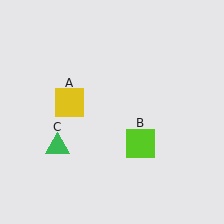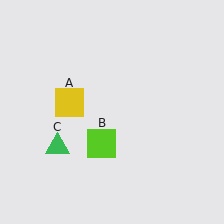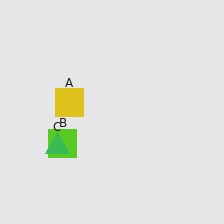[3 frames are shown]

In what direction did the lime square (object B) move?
The lime square (object B) moved left.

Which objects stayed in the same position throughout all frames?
Yellow square (object A) and green triangle (object C) remained stationary.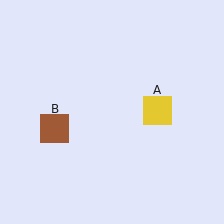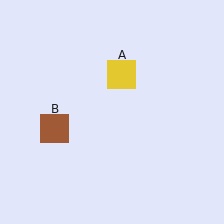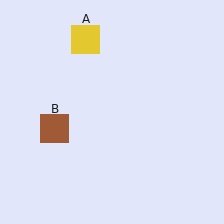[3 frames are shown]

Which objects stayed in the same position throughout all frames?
Brown square (object B) remained stationary.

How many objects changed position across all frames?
1 object changed position: yellow square (object A).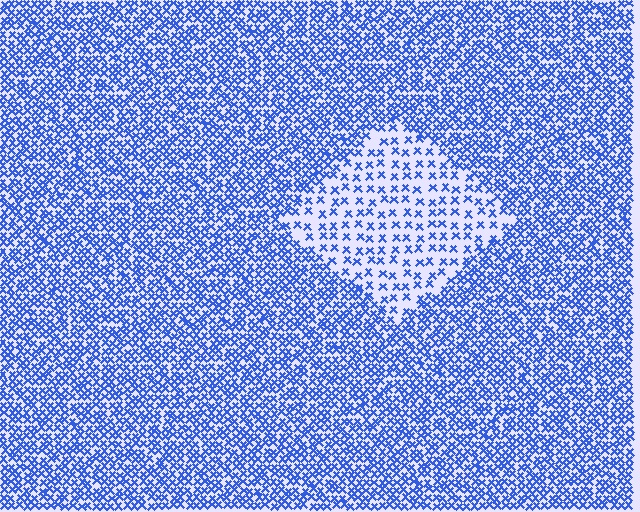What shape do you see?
I see a diamond.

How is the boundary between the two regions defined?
The boundary is defined by a change in element density (approximately 2.5x ratio). All elements are the same color, size, and shape.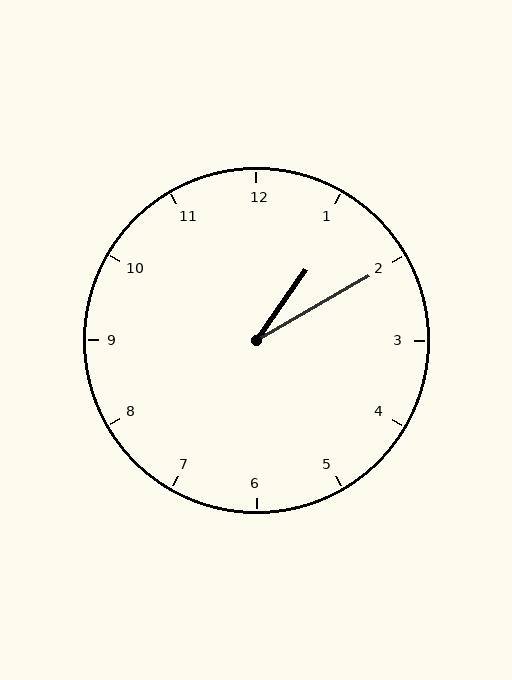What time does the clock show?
1:10.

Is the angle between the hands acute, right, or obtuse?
It is acute.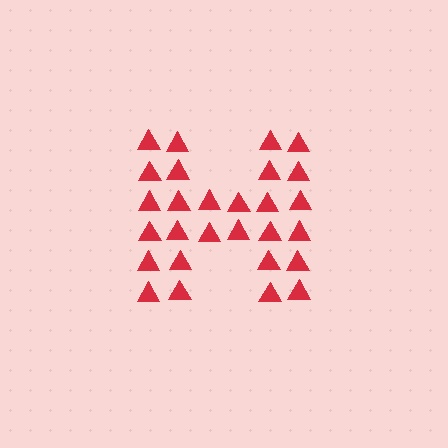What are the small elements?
The small elements are triangles.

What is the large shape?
The large shape is the letter H.